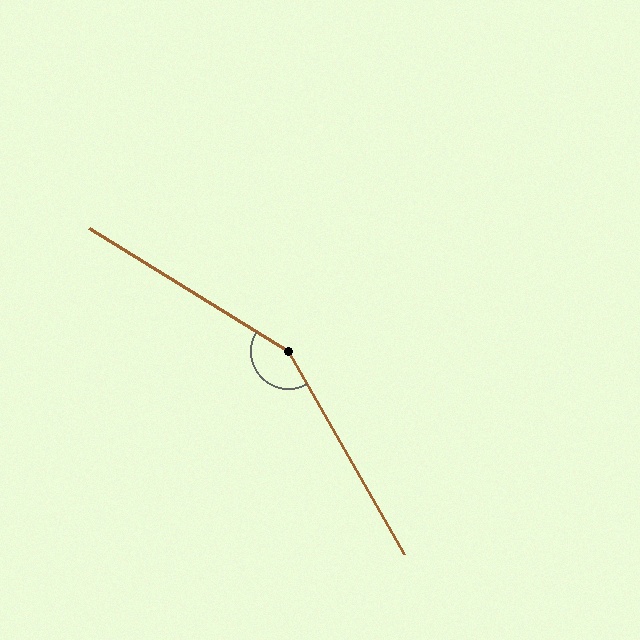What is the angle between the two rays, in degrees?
Approximately 152 degrees.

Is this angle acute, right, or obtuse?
It is obtuse.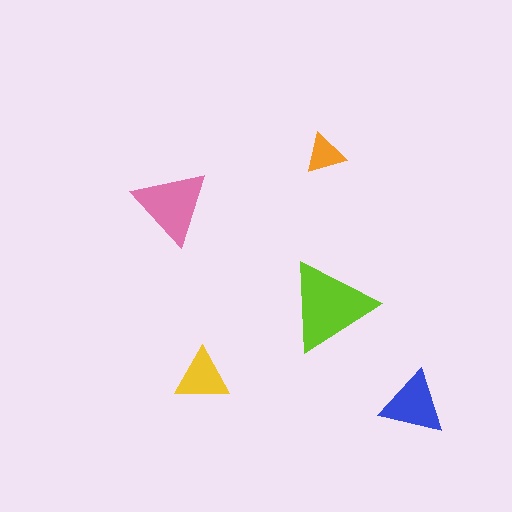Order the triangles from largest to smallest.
the lime one, the pink one, the blue one, the yellow one, the orange one.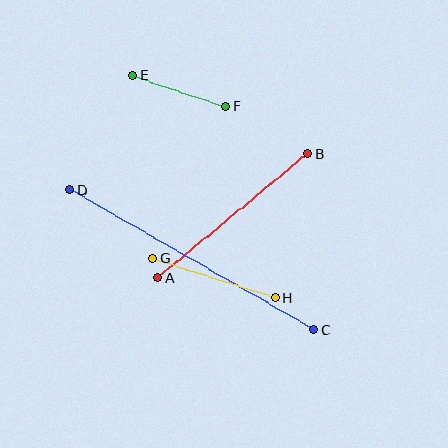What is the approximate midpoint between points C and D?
The midpoint is at approximately (191, 260) pixels.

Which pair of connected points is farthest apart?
Points C and D are farthest apart.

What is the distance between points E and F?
The distance is approximately 98 pixels.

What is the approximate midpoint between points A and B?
The midpoint is at approximately (233, 216) pixels.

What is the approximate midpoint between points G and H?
The midpoint is at approximately (214, 278) pixels.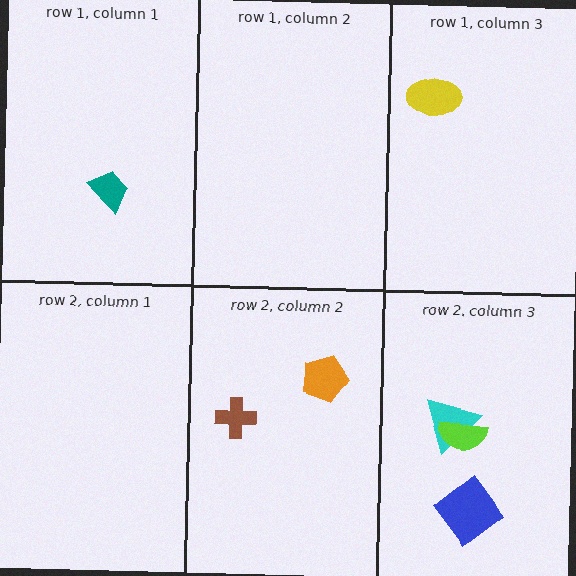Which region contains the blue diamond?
The row 2, column 3 region.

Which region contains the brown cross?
The row 2, column 2 region.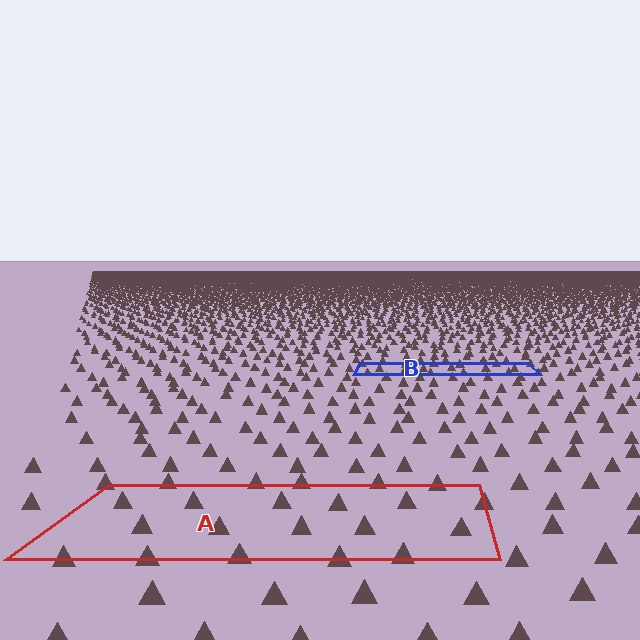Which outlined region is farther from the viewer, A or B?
Region B is farther from the viewer — the texture elements inside it appear smaller and more densely packed.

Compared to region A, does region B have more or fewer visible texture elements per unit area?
Region B has more texture elements per unit area — they are packed more densely because it is farther away.